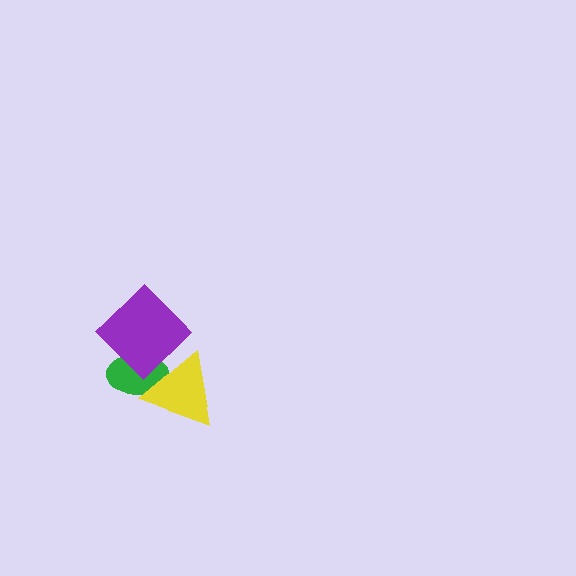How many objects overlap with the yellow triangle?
2 objects overlap with the yellow triangle.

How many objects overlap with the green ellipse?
2 objects overlap with the green ellipse.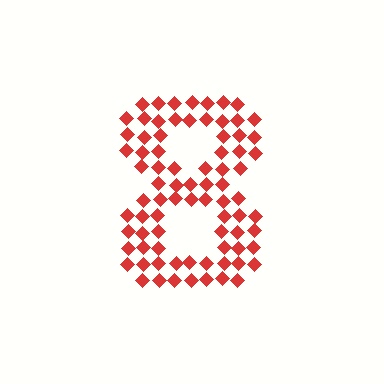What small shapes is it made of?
It is made of small diamonds.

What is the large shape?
The large shape is the digit 8.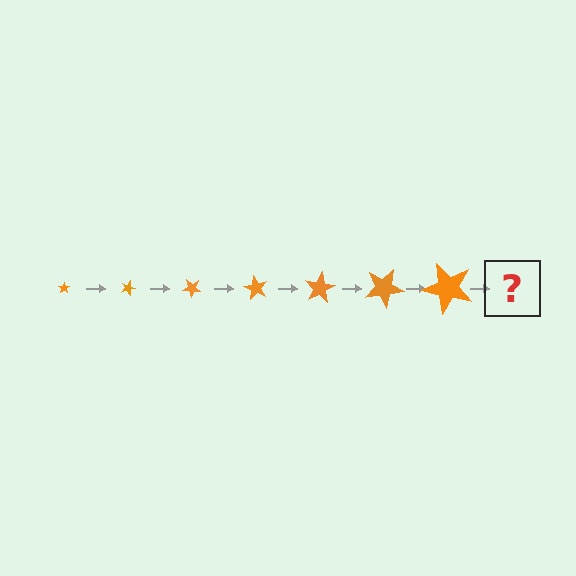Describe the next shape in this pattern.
It should be a star, larger than the previous one and rotated 140 degrees from the start.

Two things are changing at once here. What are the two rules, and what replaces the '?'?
The two rules are that the star grows larger each step and it rotates 20 degrees each step. The '?' should be a star, larger than the previous one and rotated 140 degrees from the start.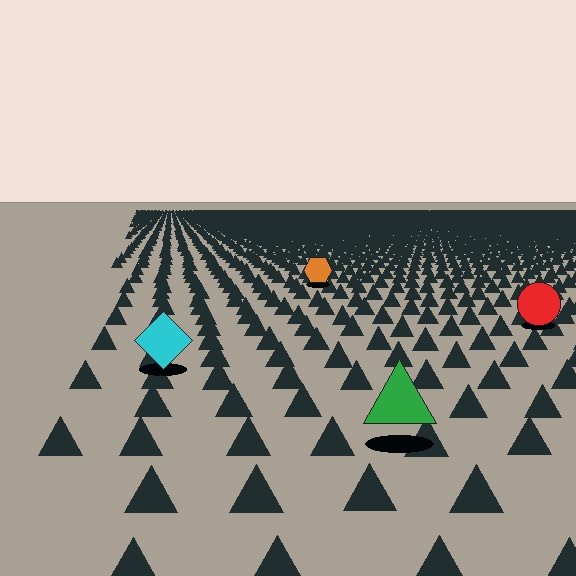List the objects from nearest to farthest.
From nearest to farthest: the green triangle, the cyan diamond, the red circle, the orange hexagon.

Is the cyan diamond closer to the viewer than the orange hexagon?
Yes. The cyan diamond is closer — you can tell from the texture gradient: the ground texture is coarser near it.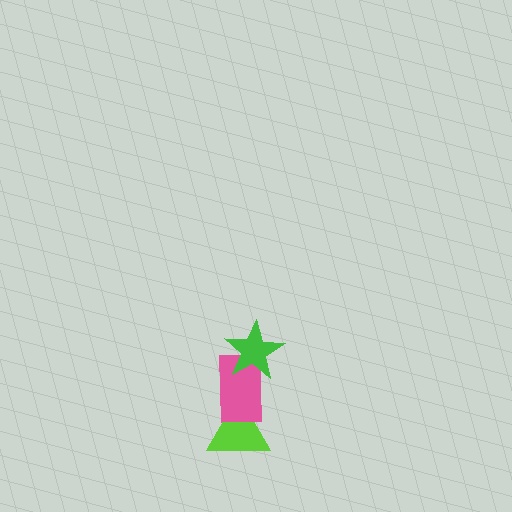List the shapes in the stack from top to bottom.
From top to bottom: the green star, the pink rectangle, the lime triangle.